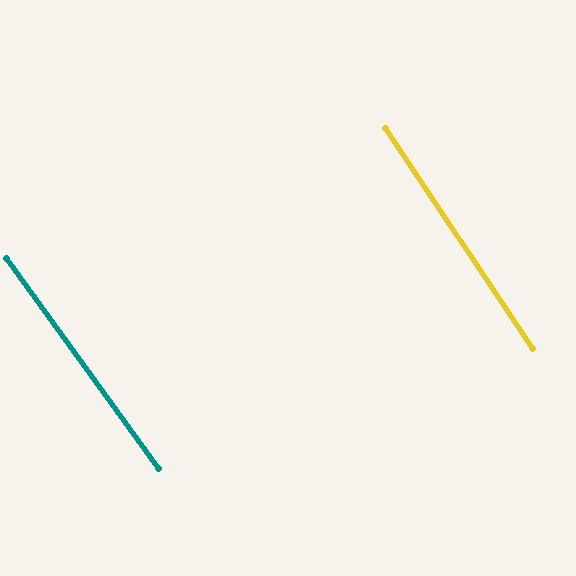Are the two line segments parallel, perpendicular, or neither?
Parallel — their directions differ by only 2.0°.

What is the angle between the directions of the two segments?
Approximately 2 degrees.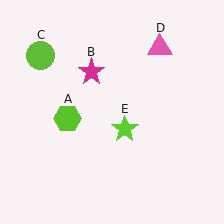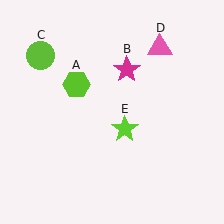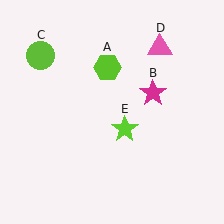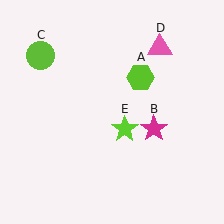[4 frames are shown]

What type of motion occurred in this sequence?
The lime hexagon (object A), magenta star (object B) rotated clockwise around the center of the scene.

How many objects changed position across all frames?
2 objects changed position: lime hexagon (object A), magenta star (object B).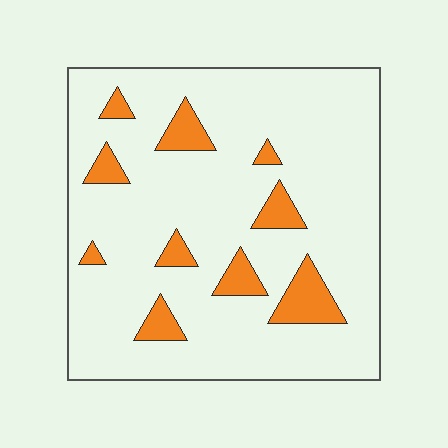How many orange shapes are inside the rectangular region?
10.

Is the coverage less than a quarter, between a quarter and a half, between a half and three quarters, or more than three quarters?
Less than a quarter.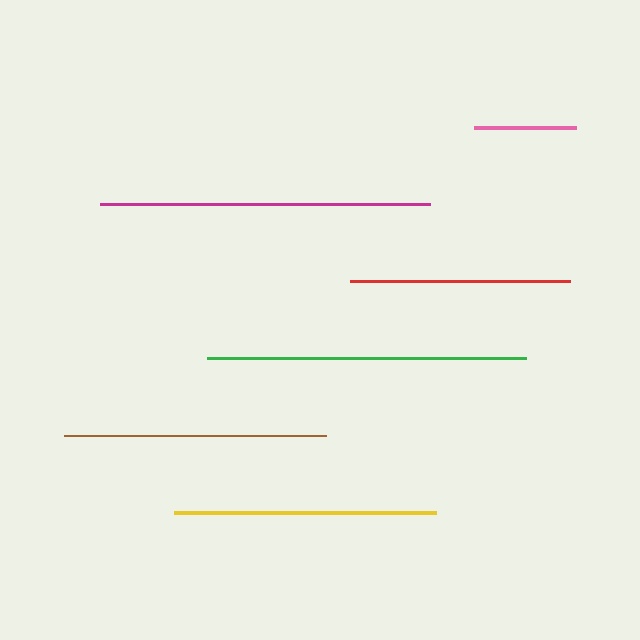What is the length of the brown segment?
The brown segment is approximately 262 pixels long.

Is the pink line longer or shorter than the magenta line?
The magenta line is longer than the pink line.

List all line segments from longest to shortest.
From longest to shortest: magenta, green, brown, yellow, red, pink.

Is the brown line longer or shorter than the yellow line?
The brown line is longer than the yellow line.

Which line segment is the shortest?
The pink line is the shortest at approximately 102 pixels.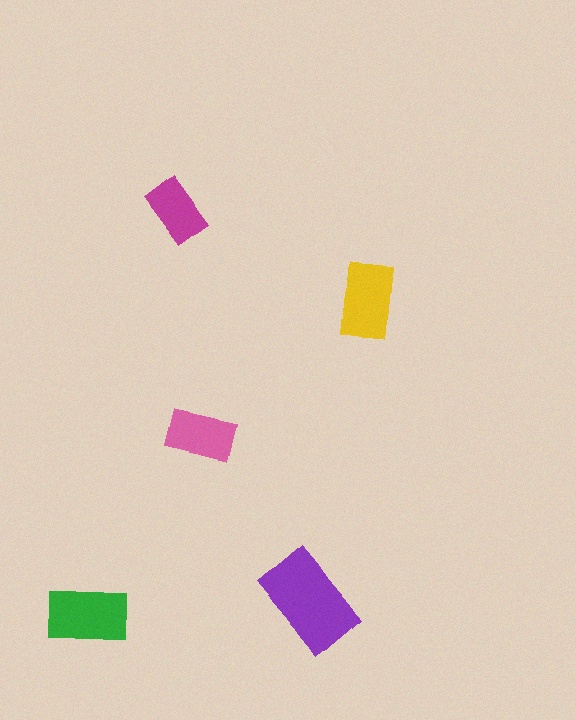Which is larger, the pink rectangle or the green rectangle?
The green one.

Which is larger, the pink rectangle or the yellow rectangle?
The yellow one.